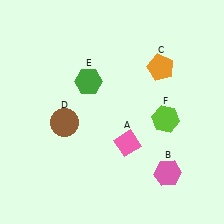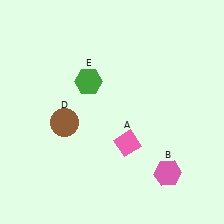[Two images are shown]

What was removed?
The lime hexagon (F), the orange pentagon (C) were removed in Image 2.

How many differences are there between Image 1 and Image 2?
There are 2 differences between the two images.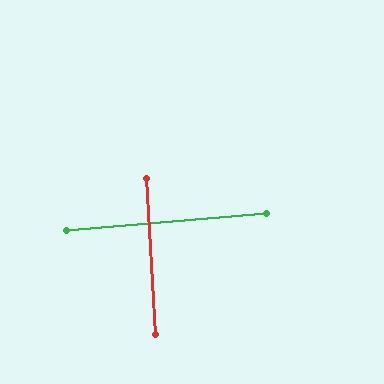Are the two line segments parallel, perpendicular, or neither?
Perpendicular — they meet at approximately 89°.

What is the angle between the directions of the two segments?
Approximately 89 degrees.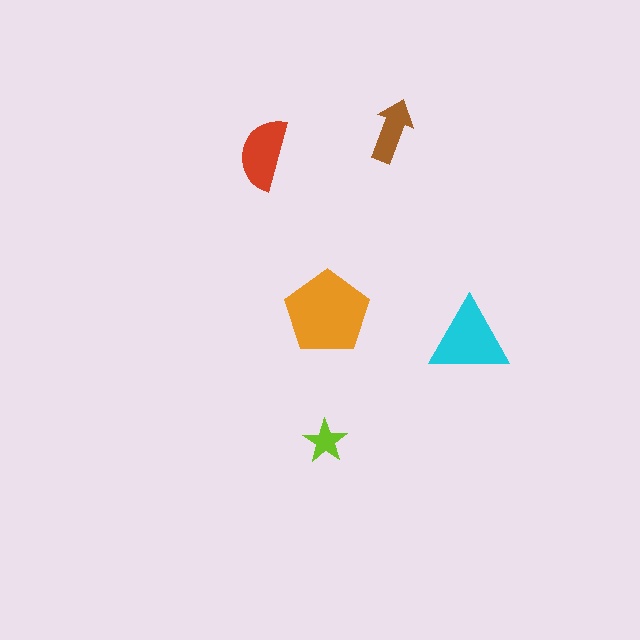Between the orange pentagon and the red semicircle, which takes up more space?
The orange pentagon.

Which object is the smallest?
The lime star.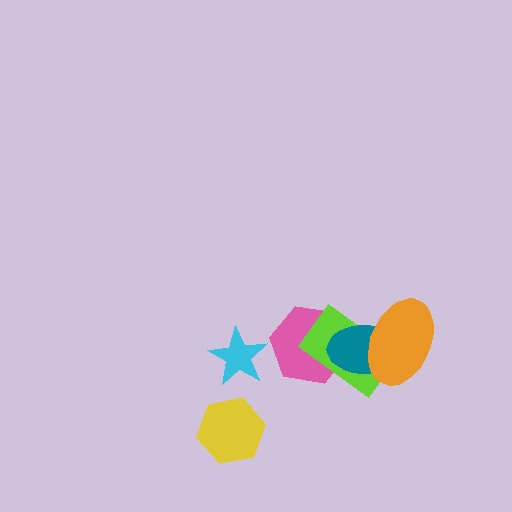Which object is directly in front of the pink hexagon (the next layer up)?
The lime rectangle is directly in front of the pink hexagon.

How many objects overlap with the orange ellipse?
2 objects overlap with the orange ellipse.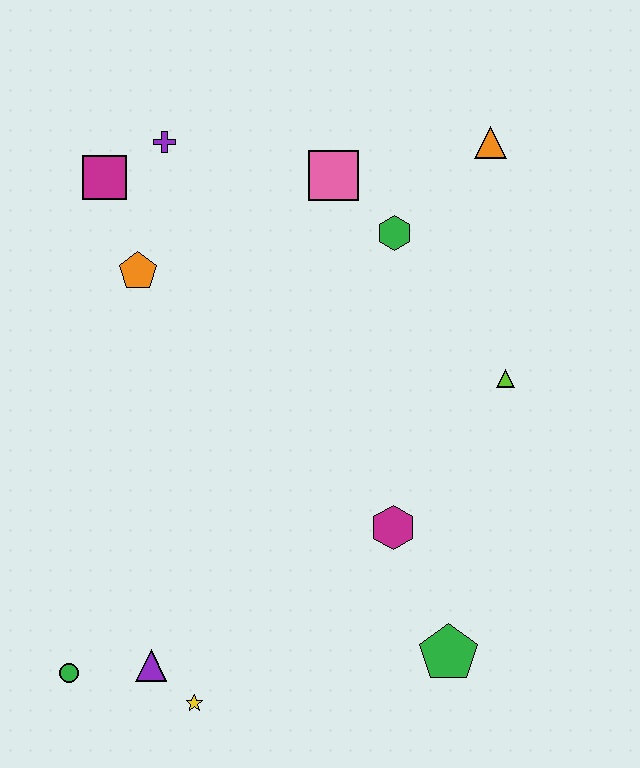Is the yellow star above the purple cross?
No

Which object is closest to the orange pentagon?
The magenta square is closest to the orange pentagon.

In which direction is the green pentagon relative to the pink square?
The green pentagon is below the pink square.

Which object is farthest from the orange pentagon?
The green pentagon is farthest from the orange pentagon.